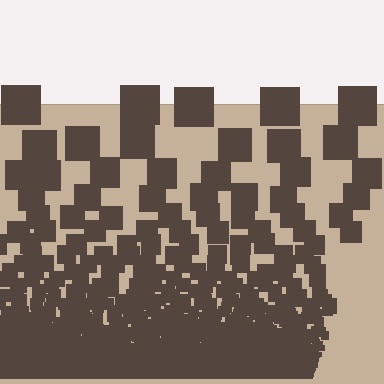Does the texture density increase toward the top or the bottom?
Density increases toward the bottom.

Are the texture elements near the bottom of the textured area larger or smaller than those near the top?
Smaller. The gradient is inverted — elements near the bottom are smaller and denser.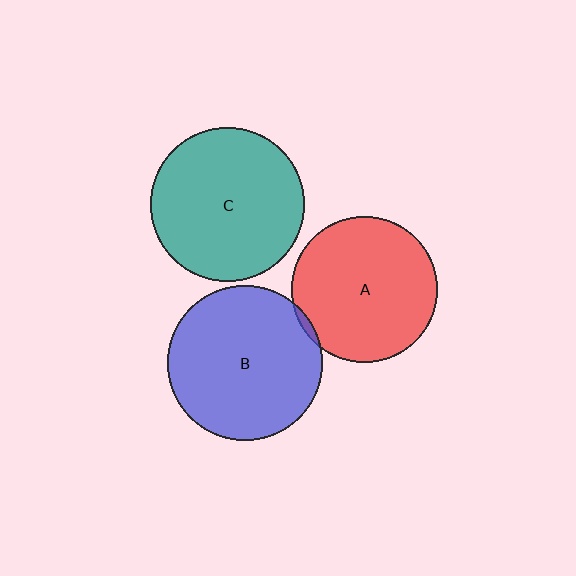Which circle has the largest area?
Circle B (blue).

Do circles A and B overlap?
Yes.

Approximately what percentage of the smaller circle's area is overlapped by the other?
Approximately 5%.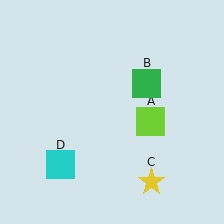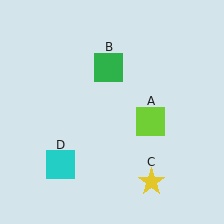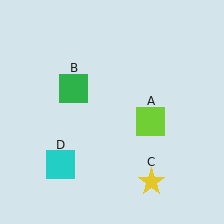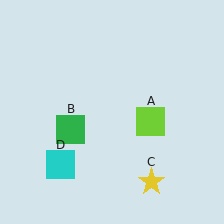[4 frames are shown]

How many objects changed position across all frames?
1 object changed position: green square (object B).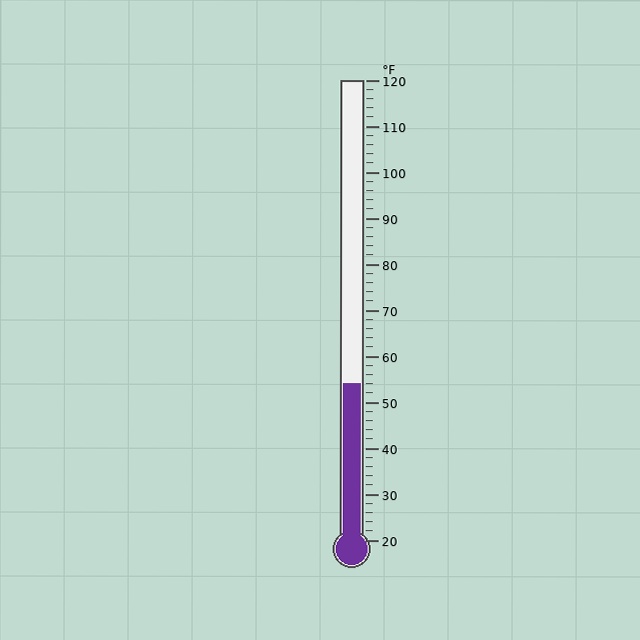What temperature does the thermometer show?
The thermometer shows approximately 54°F.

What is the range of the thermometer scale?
The thermometer scale ranges from 20°F to 120°F.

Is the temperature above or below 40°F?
The temperature is above 40°F.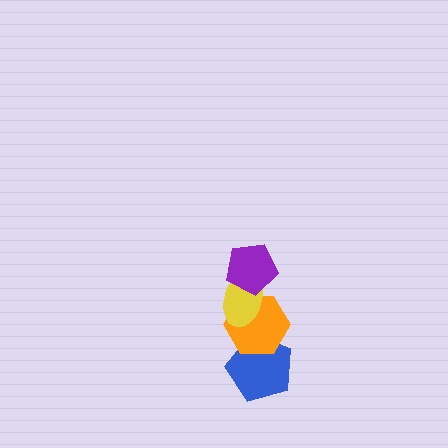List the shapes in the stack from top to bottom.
From top to bottom: the purple pentagon, the yellow ellipse, the orange hexagon, the blue pentagon.